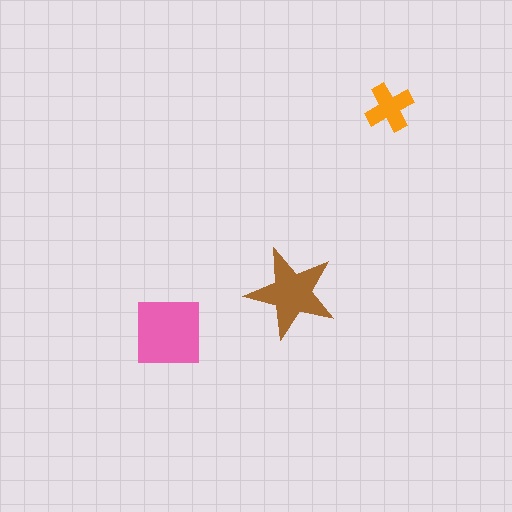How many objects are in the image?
There are 3 objects in the image.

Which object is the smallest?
The orange cross.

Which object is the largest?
The pink square.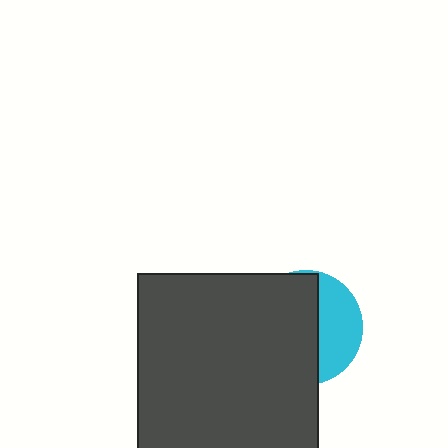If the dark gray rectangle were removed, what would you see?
You would see the complete cyan circle.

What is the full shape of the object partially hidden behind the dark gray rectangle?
The partially hidden object is a cyan circle.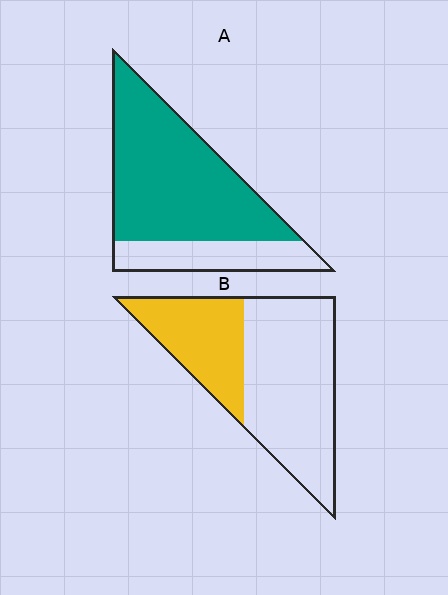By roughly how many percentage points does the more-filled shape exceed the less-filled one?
By roughly 40 percentage points (A over B).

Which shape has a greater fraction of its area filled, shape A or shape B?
Shape A.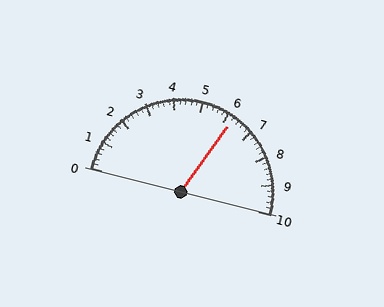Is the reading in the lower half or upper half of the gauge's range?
The reading is in the upper half of the range (0 to 10).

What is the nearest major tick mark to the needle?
The nearest major tick mark is 6.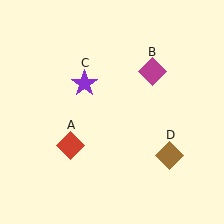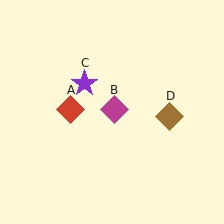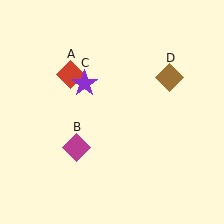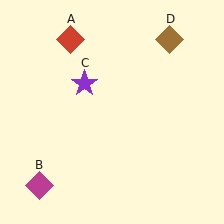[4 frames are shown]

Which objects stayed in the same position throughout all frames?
Purple star (object C) remained stationary.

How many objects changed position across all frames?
3 objects changed position: red diamond (object A), magenta diamond (object B), brown diamond (object D).